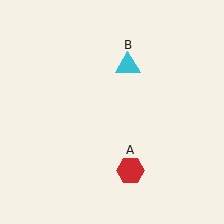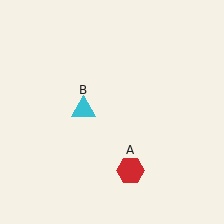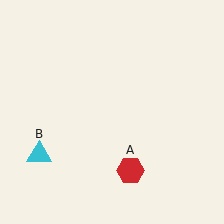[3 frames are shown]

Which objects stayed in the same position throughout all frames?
Red hexagon (object A) remained stationary.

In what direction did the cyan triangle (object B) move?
The cyan triangle (object B) moved down and to the left.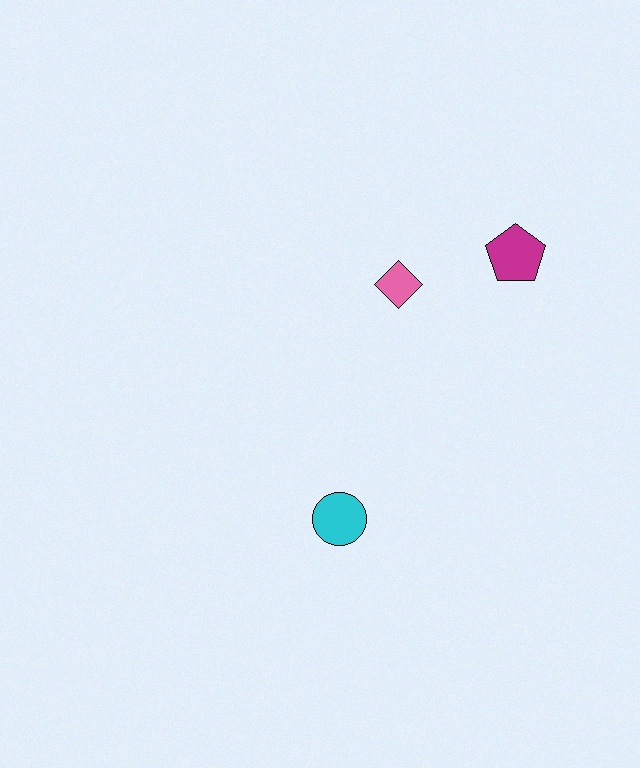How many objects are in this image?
There are 3 objects.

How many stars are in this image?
There are no stars.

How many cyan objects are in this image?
There is 1 cyan object.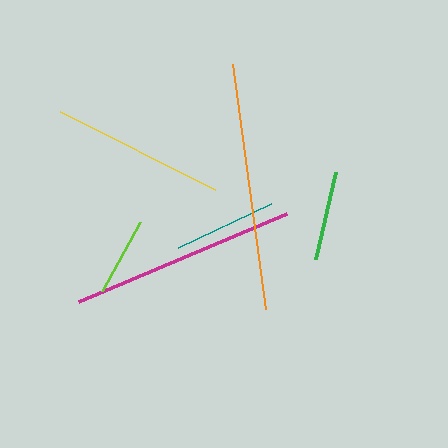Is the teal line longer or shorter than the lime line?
The teal line is longer than the lime line.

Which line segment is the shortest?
The lime line is the shortest at approximately 79 pixels.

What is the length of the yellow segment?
The yellow segment is approximately 174 pixels long.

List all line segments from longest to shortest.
From longest to shortest: orange, magenta, yellow, teal, green, lime.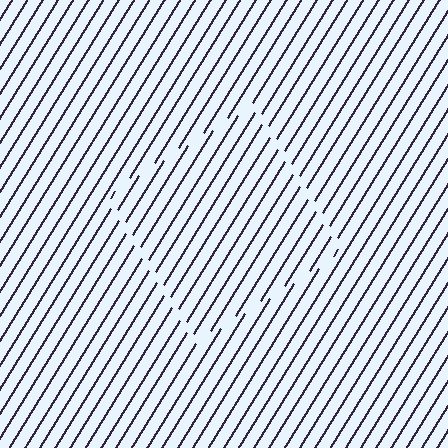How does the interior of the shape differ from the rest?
The interior of the shape contains the same grating, shifted by half a period — the contour is defined by the phase discontinuity where line-ends from the inner and outer gratings abut.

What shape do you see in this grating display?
An illusory square. The interior of the shape contains the same grating, shifted by half a period — the contour is defined by the phase discontinuity where line-ends from the inner and outer gratings abut.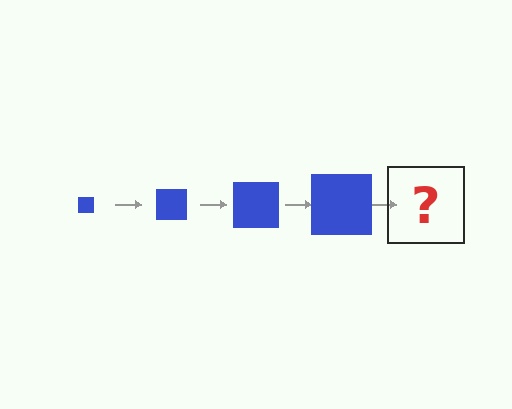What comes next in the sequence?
The next element should be a blue square, larger than the previous one.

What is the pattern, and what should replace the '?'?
The pattern is that the square gets progressively larger each step. The '?' should be a blue square, larger than the previous one.